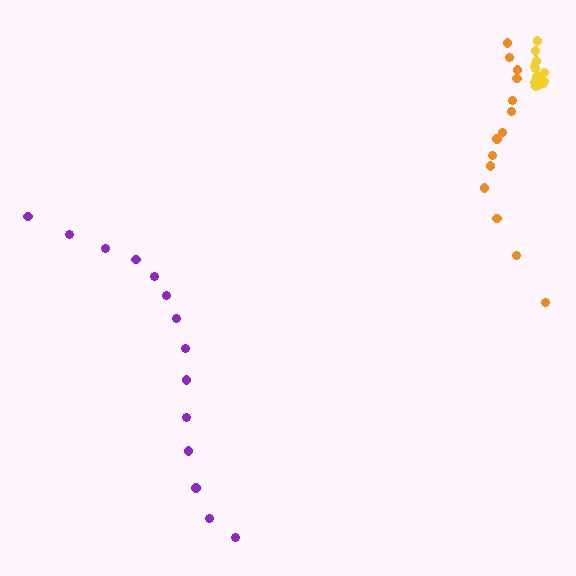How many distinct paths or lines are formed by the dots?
There are 3 distinct paths.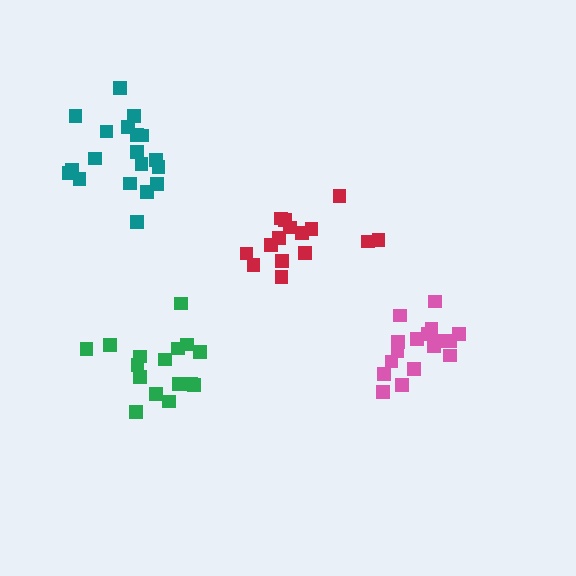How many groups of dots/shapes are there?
There are 4 groups.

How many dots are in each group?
Group 1: 19 dots, Group 2: 15 dots, Group 3: 17 dots, Group 4: 16 dots (67 total).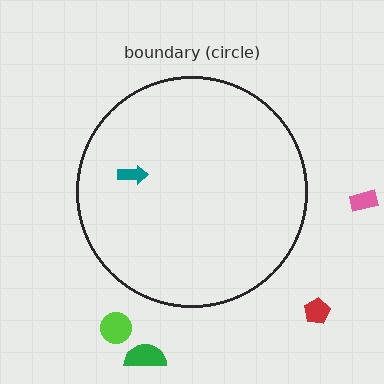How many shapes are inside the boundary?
1 inside, 4 outside.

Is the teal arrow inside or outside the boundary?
Inside.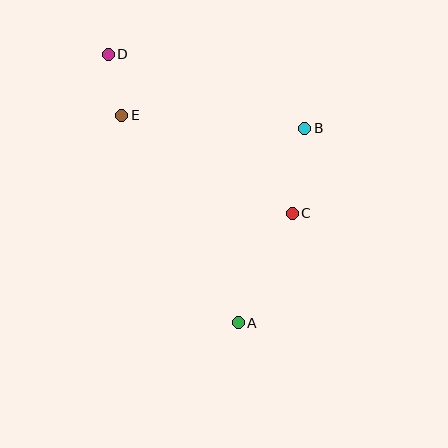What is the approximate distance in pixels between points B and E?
The distance between B and E is approximately 184 pixels.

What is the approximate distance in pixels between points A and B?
The distance between A and B is approximately 206 pixels.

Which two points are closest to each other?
Points D and E are closest to each other.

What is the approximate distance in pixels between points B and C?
The distance between B and C is approximately 86 pixels.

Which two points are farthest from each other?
Points A and D are farthest from each other.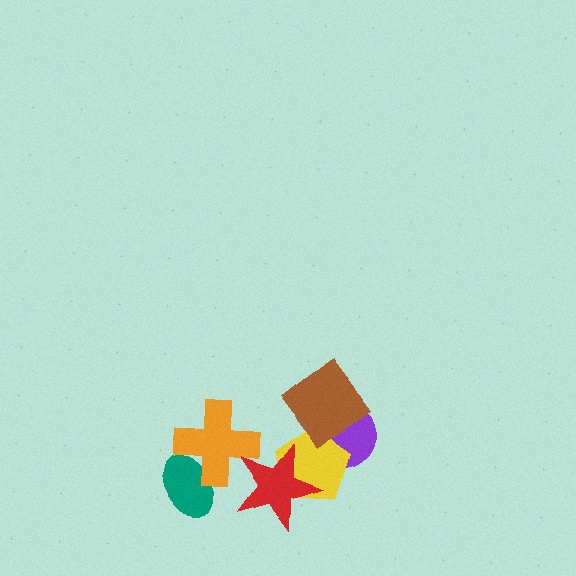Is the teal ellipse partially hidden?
Yes, it is partially covered by another shape.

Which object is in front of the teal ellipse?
The orange cross is in front of the teal ellipse.